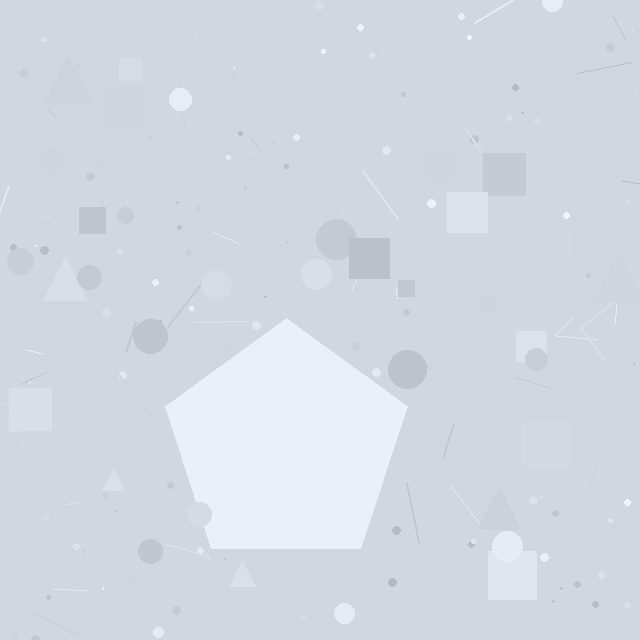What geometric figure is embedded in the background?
A pentagon is embedded in the background.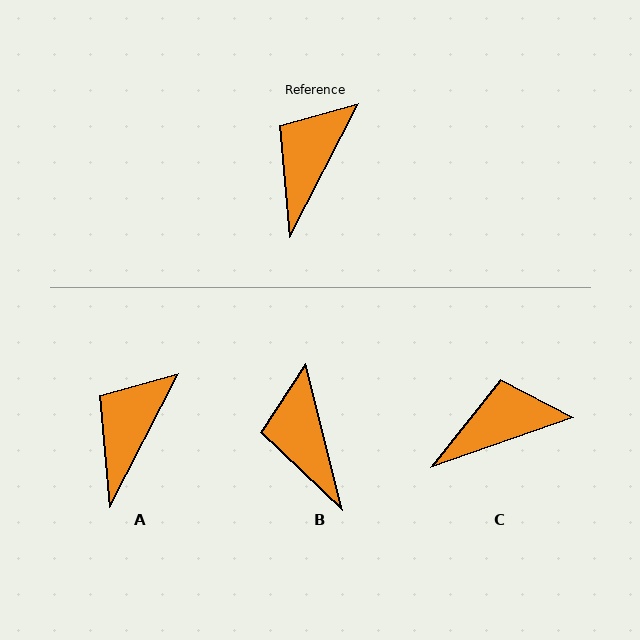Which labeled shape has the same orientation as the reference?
A.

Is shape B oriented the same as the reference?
No, it is off by about 41 degrees.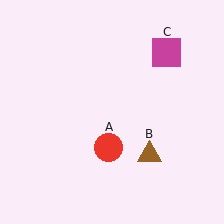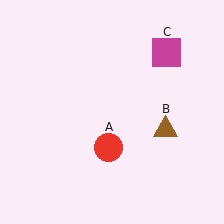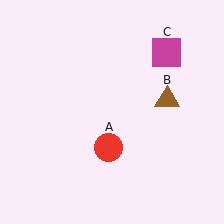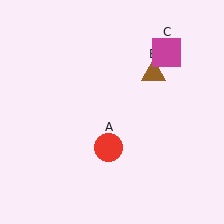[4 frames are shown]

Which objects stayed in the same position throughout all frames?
Red circle (object A) and magenta square (object C) remained stationary.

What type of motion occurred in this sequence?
The brown triangle (object B) rotated counterclockwise around the center of the scene.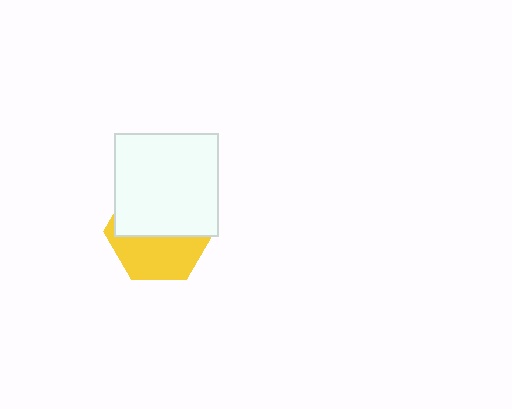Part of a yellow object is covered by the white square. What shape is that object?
It is a hexagon.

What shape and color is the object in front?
The object in front is a white square.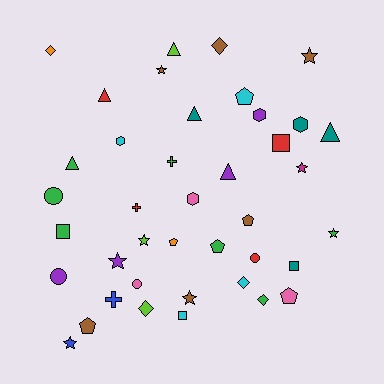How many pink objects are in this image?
There are 3 pink objects.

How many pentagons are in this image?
There are 6 pentagons.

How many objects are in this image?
There are 40 objects.